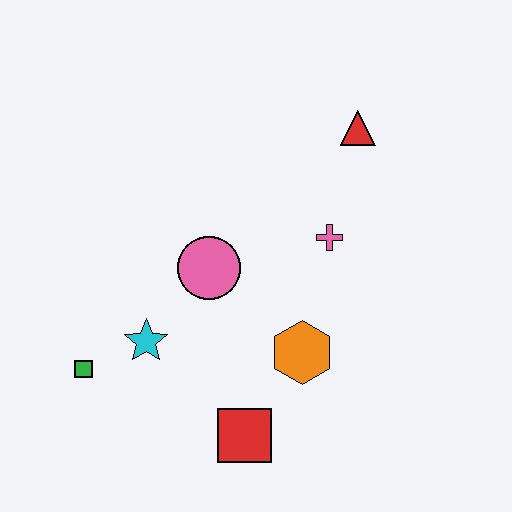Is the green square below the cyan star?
Yes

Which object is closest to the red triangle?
The pink cross is closest to the red triangle.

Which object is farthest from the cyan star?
The red triangle is farthest from the cyan star.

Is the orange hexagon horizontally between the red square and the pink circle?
No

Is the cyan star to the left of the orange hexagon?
Yes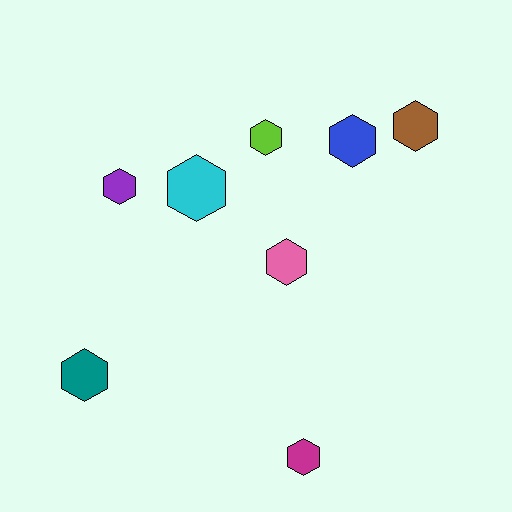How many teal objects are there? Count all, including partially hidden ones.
There is 1 teal object.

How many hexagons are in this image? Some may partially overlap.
There are 8 hexagons.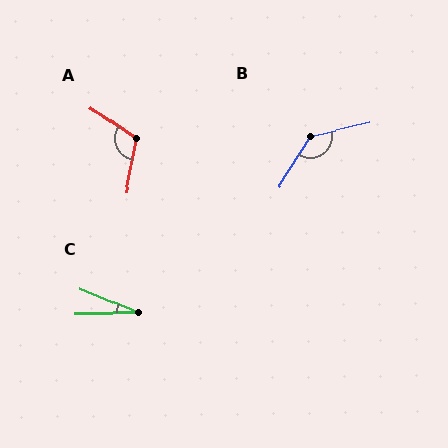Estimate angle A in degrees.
Approximately 114 degrees.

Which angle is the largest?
B, at approximately 135 degrees.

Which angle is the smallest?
C, at approximately 24 degrees.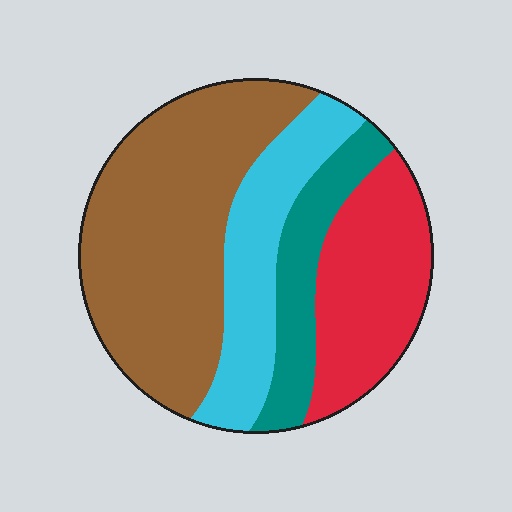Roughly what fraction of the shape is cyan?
Cyan covers 20% of the shape.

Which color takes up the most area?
Brown, at roughly 45%.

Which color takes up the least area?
Teal, at roughly 15%.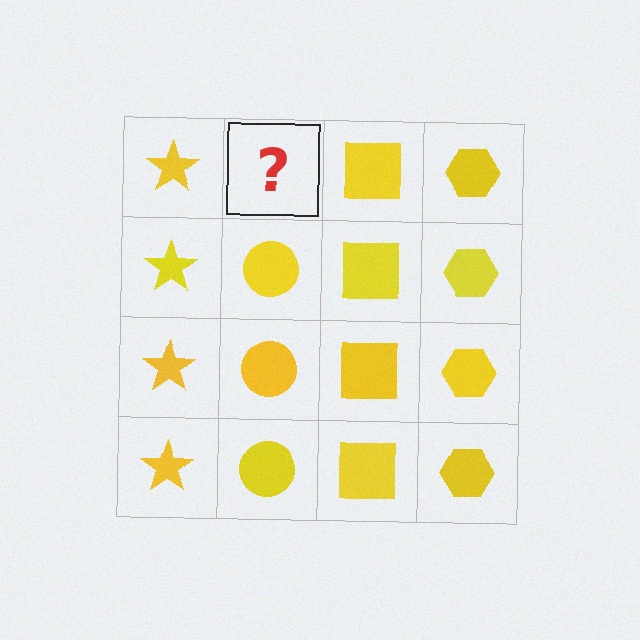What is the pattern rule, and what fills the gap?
The rule is that each column has a consistent shape. The gap should be filled with a yellow circle.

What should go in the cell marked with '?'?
The missing cell should contain a yellow circle.